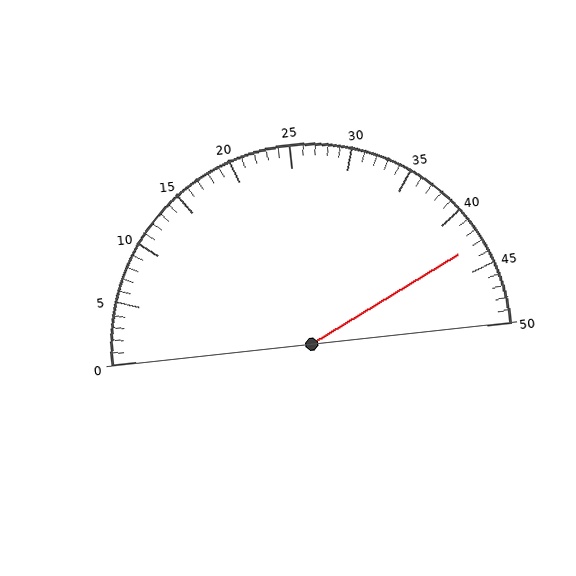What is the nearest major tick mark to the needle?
The nearest major tick mark is 45.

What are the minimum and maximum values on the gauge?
The gauge ranges from 0 to 50.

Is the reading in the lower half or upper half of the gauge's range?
The reading is in the upper half of the range (0 to 50).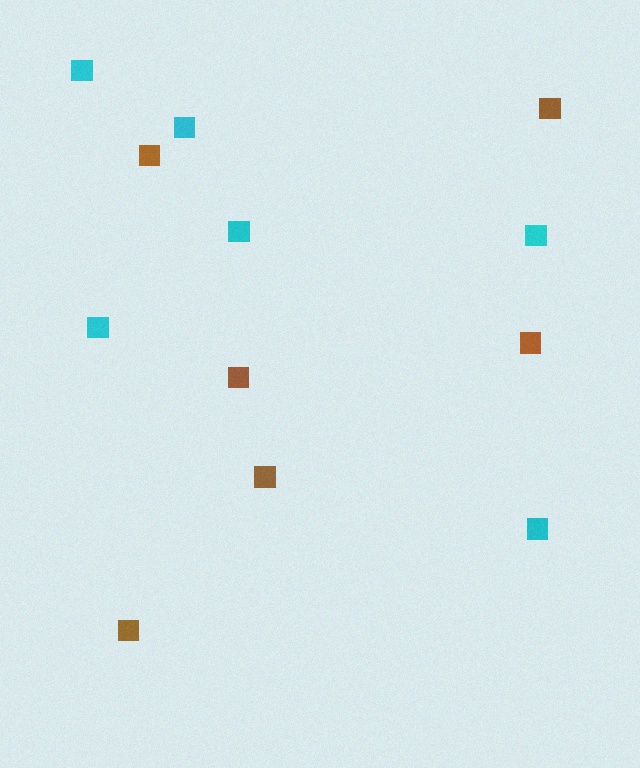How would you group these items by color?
There are 2 groups: one group of cyan squares (6) and one group of brown squares (6).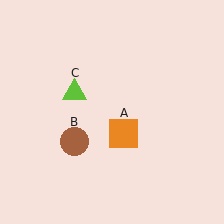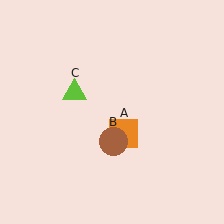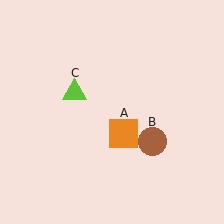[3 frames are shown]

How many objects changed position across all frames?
1 object changed position: brown circle (object B).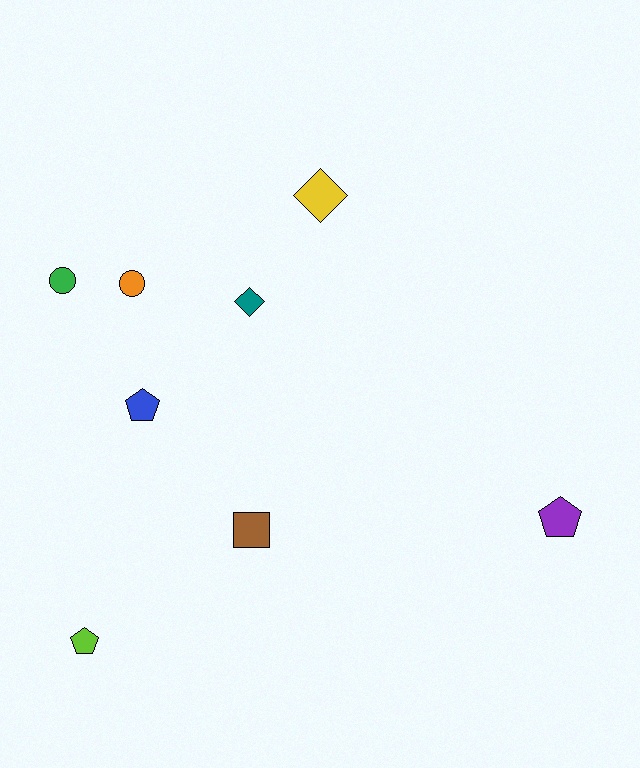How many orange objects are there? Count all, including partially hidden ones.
There is 1 orange object.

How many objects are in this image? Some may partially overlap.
There are 8 objects.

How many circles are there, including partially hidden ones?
There are 2 circles.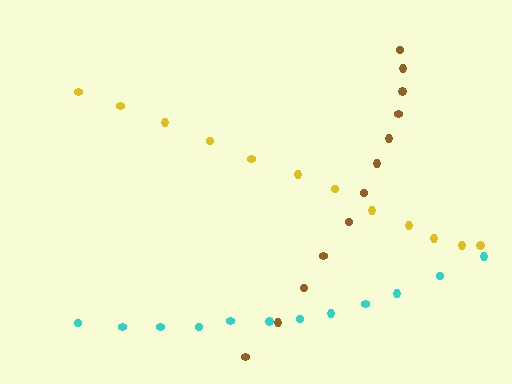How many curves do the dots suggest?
There are 3 distinct paths.